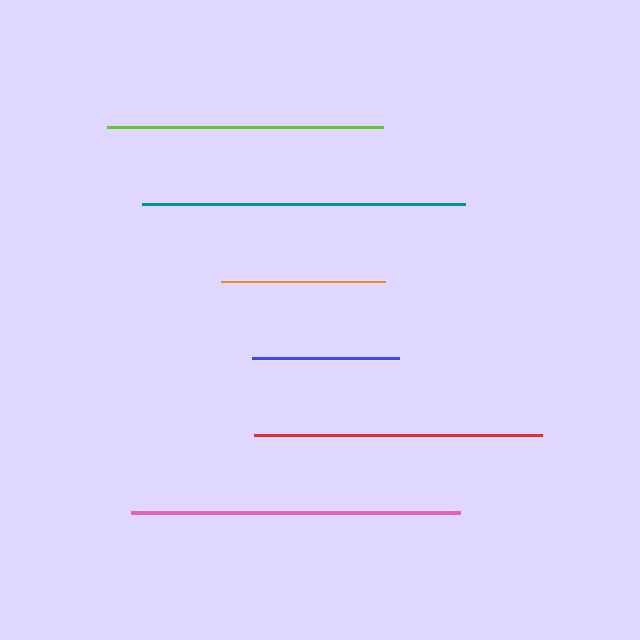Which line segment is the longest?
The pink line is the longest at approximately 329 pixels.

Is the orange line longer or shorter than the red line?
The red line is longer than the orange line.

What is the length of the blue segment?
The blue segment is approximately 147 pixels long.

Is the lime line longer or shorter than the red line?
The red line is longer than the lime line.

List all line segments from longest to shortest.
From longest to shortest: pink, teal, red, lime, orange, blue.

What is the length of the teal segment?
The teal segment is approximately 323 pixels long.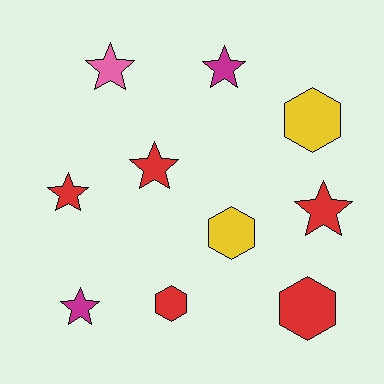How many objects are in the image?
There are 10 objects.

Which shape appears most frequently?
Star, with 6 objects.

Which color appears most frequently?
Red, with 5 objects.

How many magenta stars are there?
There are 2 magenta stars.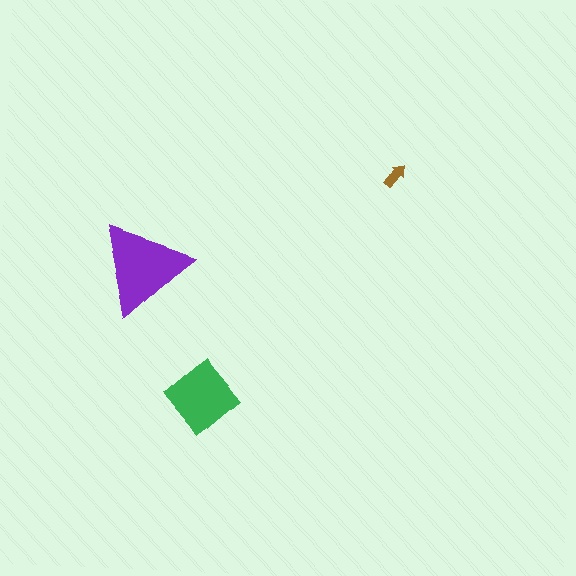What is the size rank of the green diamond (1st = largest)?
2nd.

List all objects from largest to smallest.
The purple triangle, the green diamond, the brown arrow.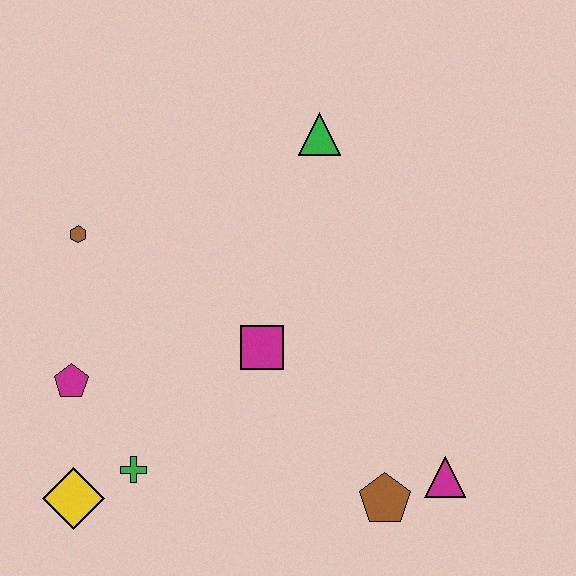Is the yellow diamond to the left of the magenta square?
Yes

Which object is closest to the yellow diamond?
The green cross is closest to the yellow diamond.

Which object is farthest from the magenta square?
The yellow diamond is farthest from the magenta square.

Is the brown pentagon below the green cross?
Yes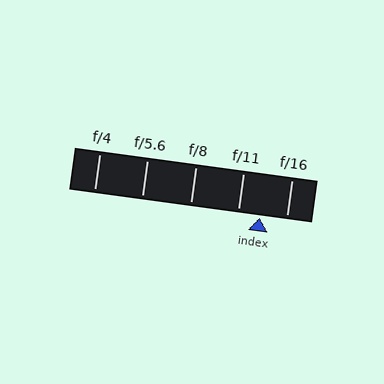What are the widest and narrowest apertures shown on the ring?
The widest aperture shown is f/4 and the narrowest is f/16.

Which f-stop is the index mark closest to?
The index mark is closest to f/11.